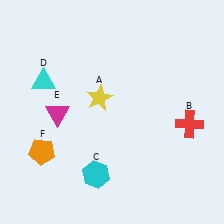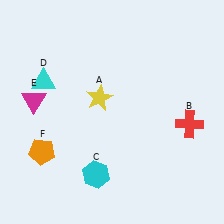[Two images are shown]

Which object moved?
The magenta triangle (E) moved left.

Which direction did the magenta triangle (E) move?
The magenta triangle (E) moved left.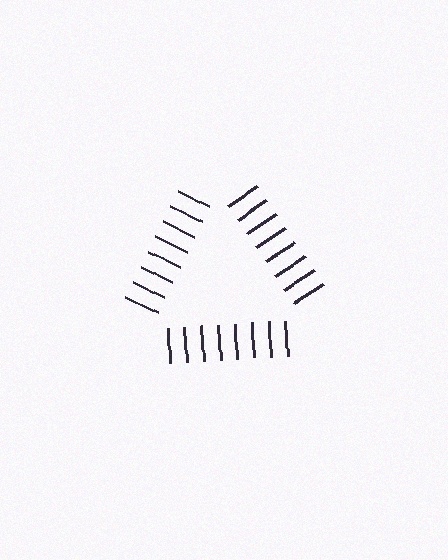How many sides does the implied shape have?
3 sides — the line-ends trace a triangle.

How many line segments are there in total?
24 — 8 along each of the 3 edges.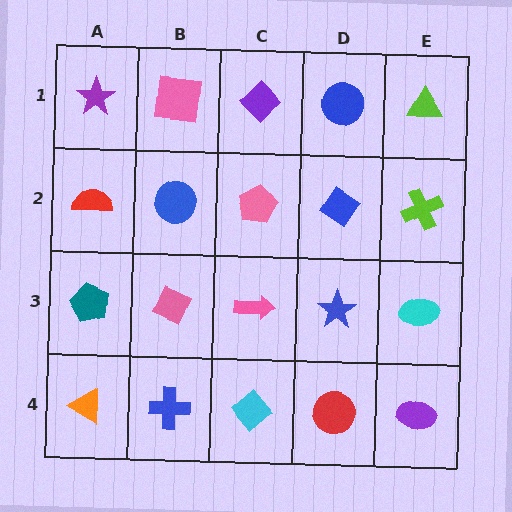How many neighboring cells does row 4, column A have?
2.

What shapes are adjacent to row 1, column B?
A blue circle (row 2, column B), a purple star (row 1, column A), a purple diamond (row 1, column C).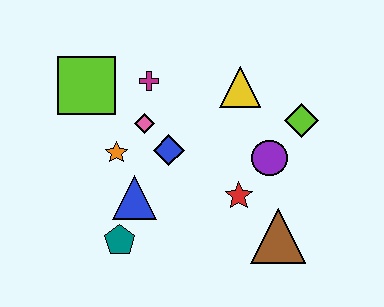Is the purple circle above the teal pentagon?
Yes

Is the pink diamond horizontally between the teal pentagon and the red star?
Yes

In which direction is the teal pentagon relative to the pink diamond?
The teal pentagon is below the pink diamond.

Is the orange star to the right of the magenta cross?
No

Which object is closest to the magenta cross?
The pink diamond is closest to the magenta cross.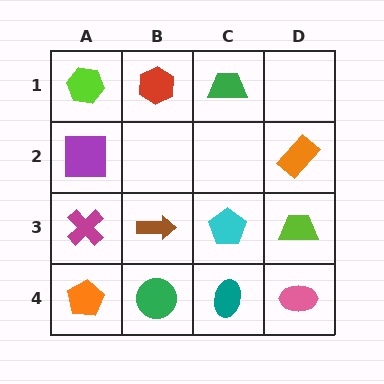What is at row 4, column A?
An orange pentagon.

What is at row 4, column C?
A teal ellipse.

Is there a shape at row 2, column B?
No, that cell is empty.